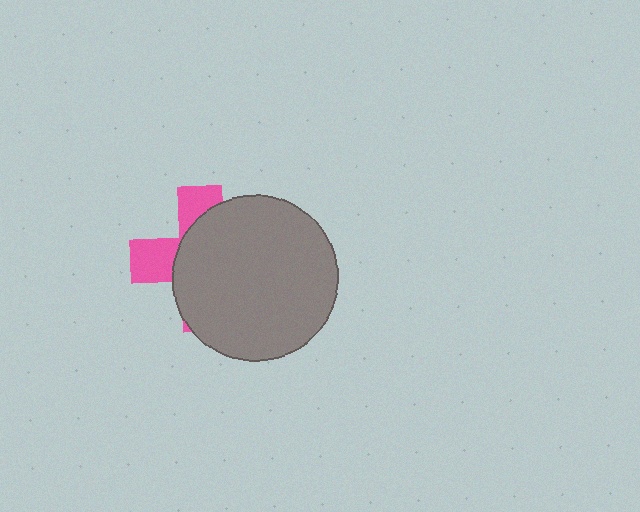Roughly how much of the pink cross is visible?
A small part of it is visible (roughly 31%).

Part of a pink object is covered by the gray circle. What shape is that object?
It is a cross.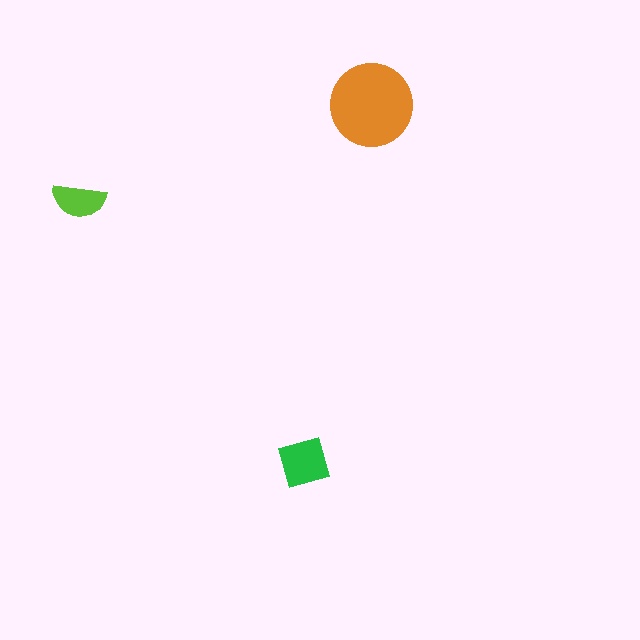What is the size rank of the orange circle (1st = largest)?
1st.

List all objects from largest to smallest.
The orange circle, the green square, the lime semicircle.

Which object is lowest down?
The green square is bottommost.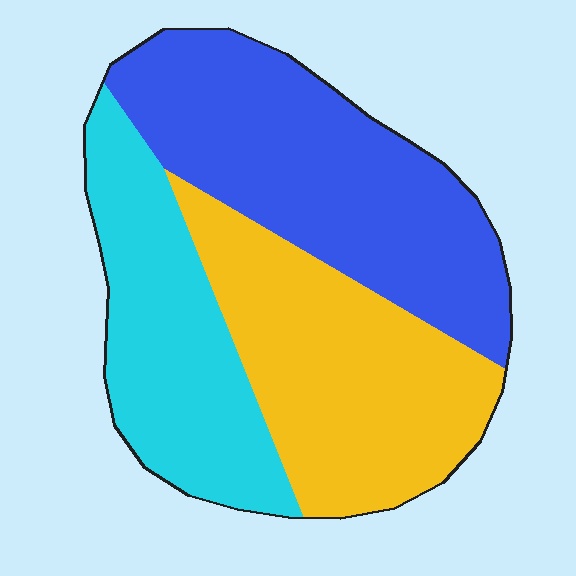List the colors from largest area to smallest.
From largest to smallest: blue, yellow, cyan.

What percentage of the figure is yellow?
Yellow covers around 35% of the figure.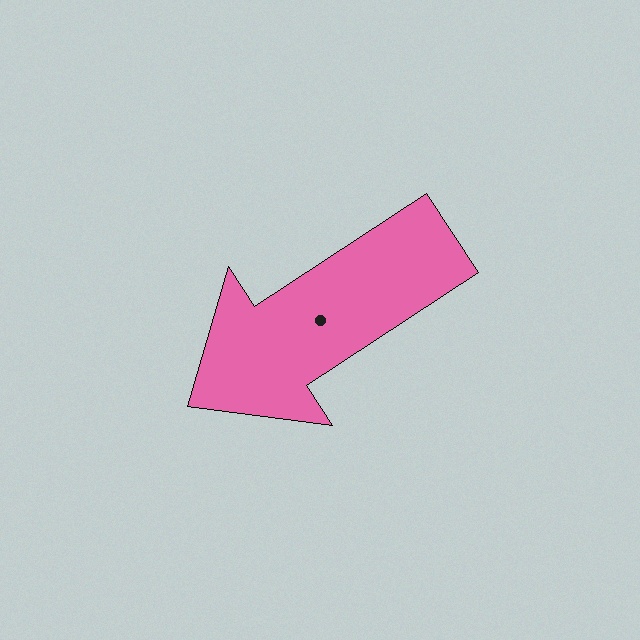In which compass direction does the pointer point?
Southwest.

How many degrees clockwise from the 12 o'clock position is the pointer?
Approximately 237 degrees.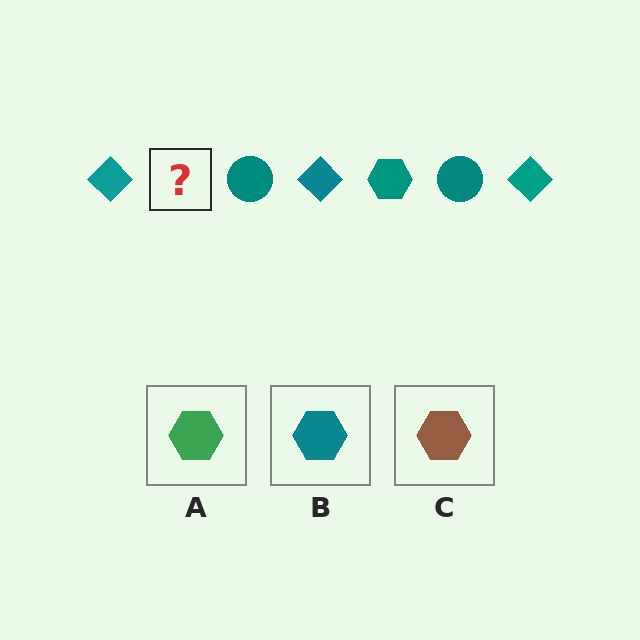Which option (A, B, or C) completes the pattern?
B.